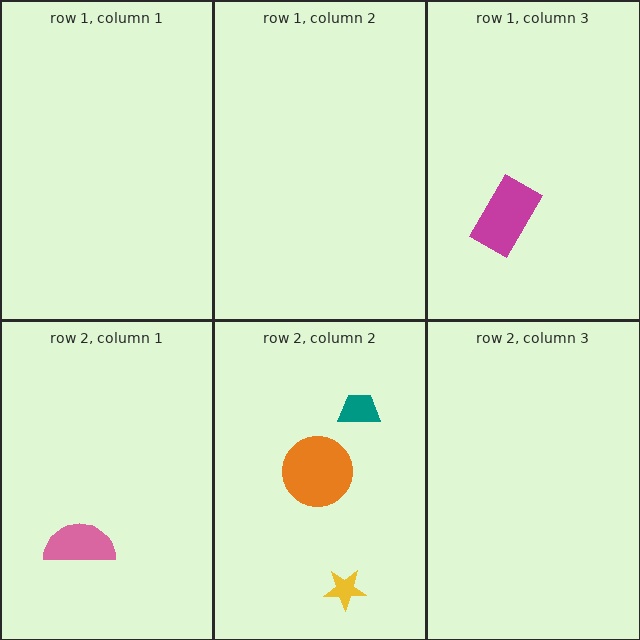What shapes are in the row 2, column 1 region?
The pink semicircle.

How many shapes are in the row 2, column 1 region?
1.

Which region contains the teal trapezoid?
The row 2, column 2 region.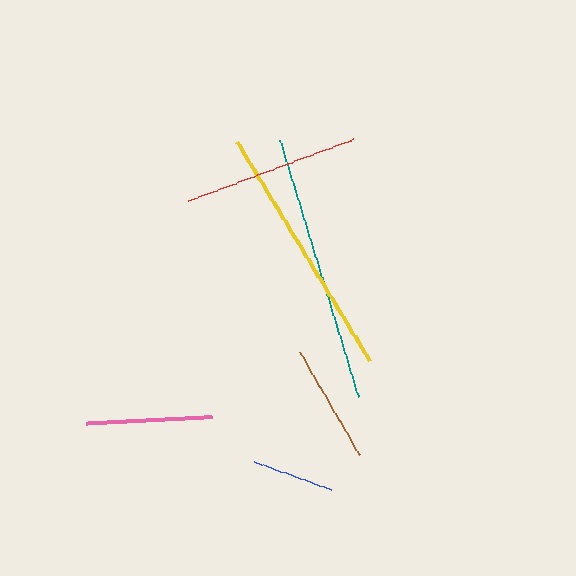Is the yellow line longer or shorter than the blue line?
The yellow line is longer than the blue line.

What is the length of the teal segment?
The teal segment is approximately 268 pixels long.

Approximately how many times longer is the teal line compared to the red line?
The teal line is approximately 1.5 times the length of the red line.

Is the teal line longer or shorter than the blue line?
The teal line is longer than the blue line.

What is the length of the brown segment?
The brown segment is approximately 118 pixels long.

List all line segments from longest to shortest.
From longest to shortest: teal, yellow, red, pink, brown, blue.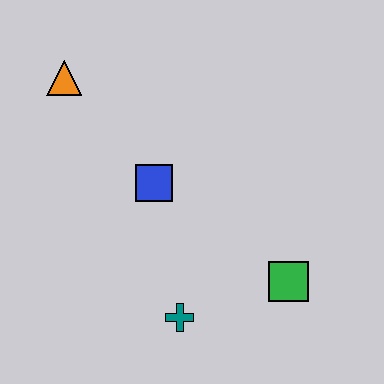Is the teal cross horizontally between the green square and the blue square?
Yes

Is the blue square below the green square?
No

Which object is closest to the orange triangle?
The blue square is closest to the orange triangle.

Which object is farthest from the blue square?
The green square is farthest from the blue square.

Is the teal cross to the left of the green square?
Yes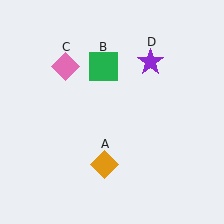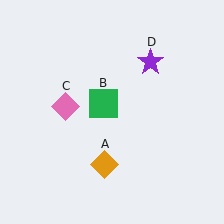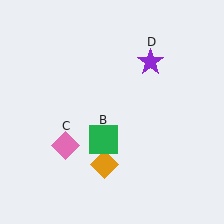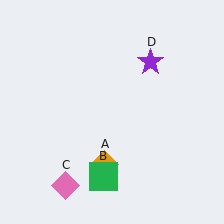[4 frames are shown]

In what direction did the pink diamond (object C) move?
The pink diamond (object C) moved down.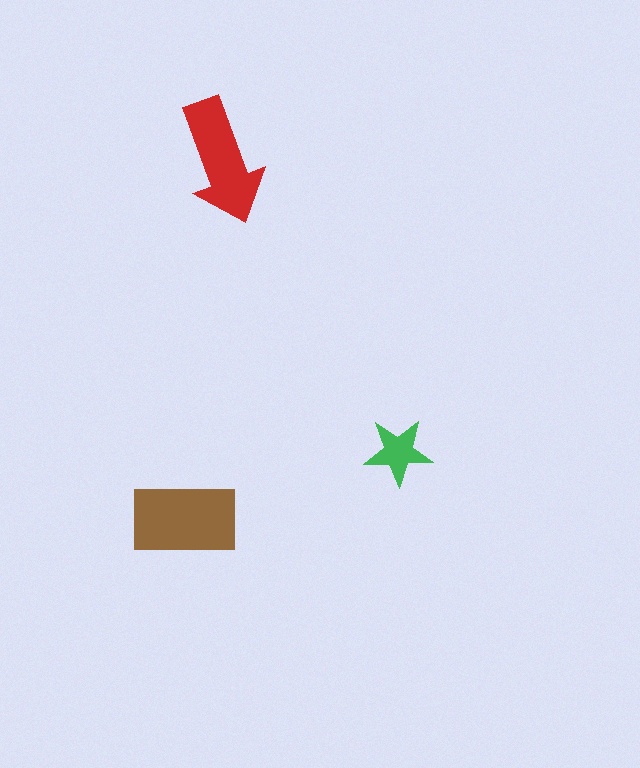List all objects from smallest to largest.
The green star, the red arrow, the brown rectangle.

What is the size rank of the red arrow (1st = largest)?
2nd.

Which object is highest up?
The red arrow is topmost.